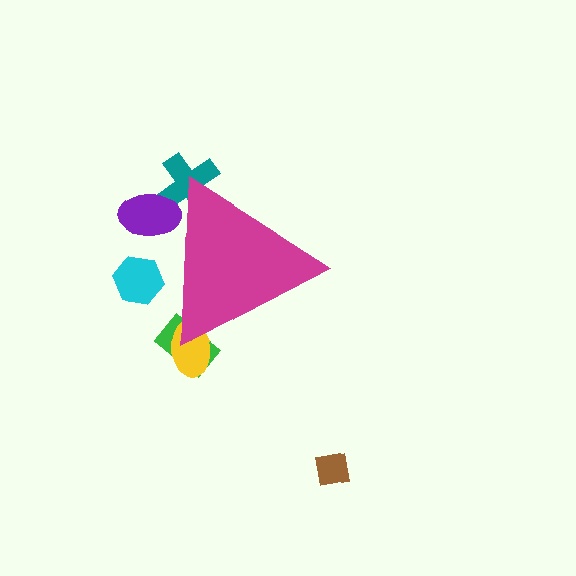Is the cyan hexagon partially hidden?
Yes, the cyan hexagon is partially hidden behind the magenta triangle.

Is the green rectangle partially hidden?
Yes, the green rectangle is partially hidden behind the magenta triangle.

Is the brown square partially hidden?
No, the brown square is fully visible.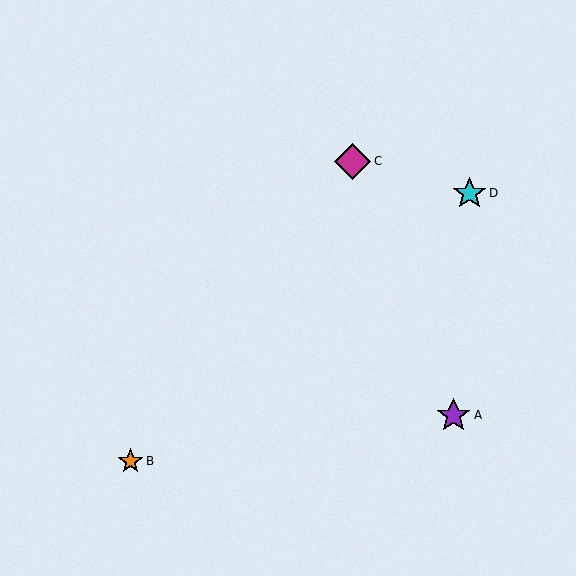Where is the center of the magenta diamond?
The center of the magenta diamond is at (353, 161).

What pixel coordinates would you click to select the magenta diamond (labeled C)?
Click at (353, 161) to select the magenta diamond C.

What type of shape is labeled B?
Shape B is an orange star.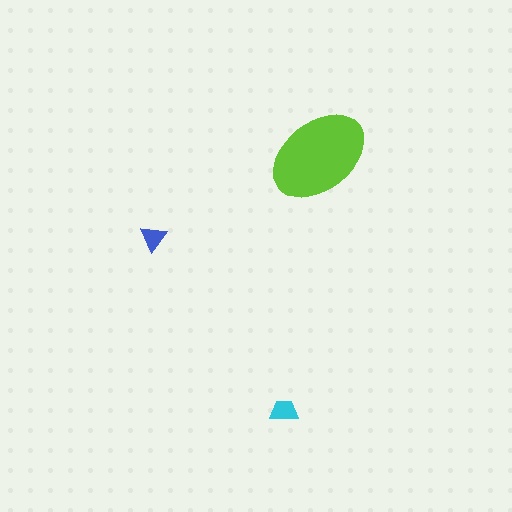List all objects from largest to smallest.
The lime ellipse, the cyan trapezoid, the blue triangle.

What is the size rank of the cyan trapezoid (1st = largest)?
2nd.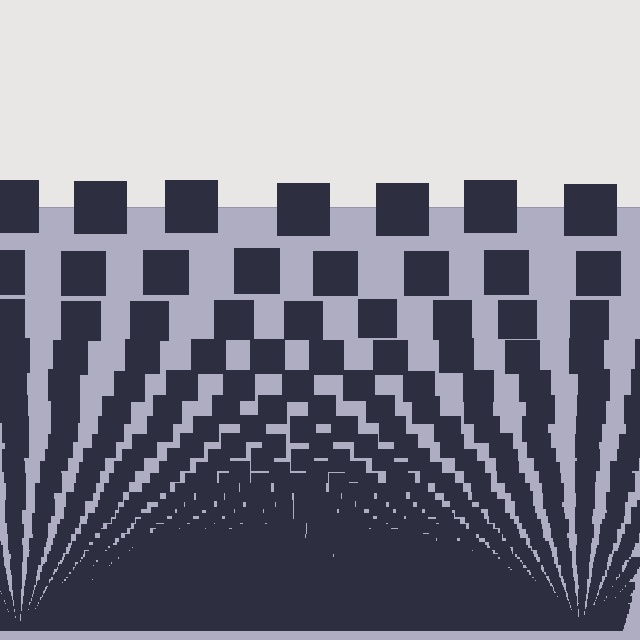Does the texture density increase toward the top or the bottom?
Density increases toward the bottom.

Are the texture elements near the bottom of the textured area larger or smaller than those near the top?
Smaller. The gradient is inverted — elements near the bottom are smaller and denser.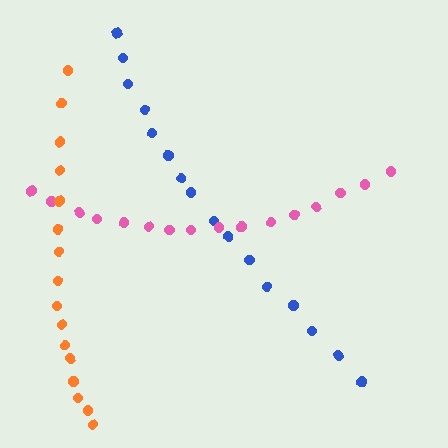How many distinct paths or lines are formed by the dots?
There are 3 distinct paths.